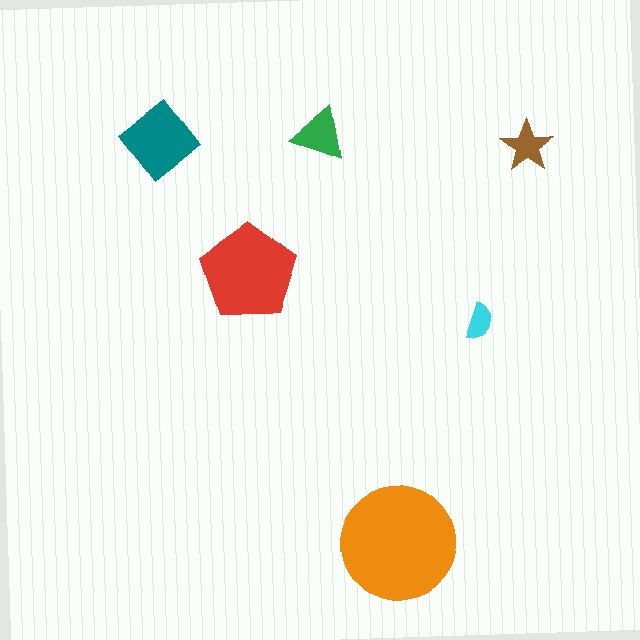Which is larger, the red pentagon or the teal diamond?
The red pentagon.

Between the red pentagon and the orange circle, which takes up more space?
The orange circle.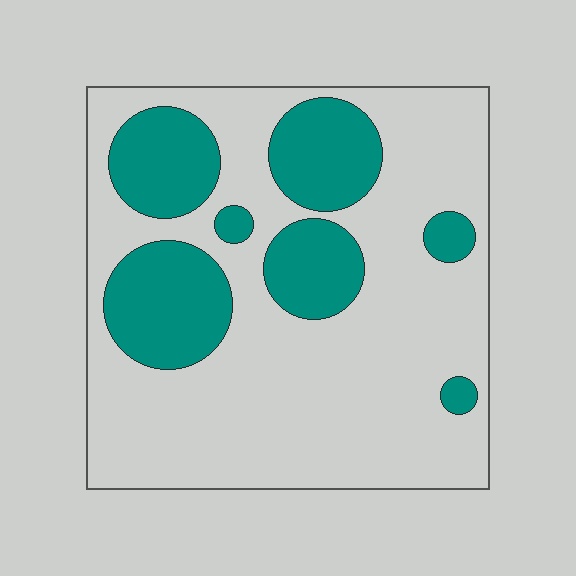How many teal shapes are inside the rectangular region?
7.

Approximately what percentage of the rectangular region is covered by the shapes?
Approximately 30%.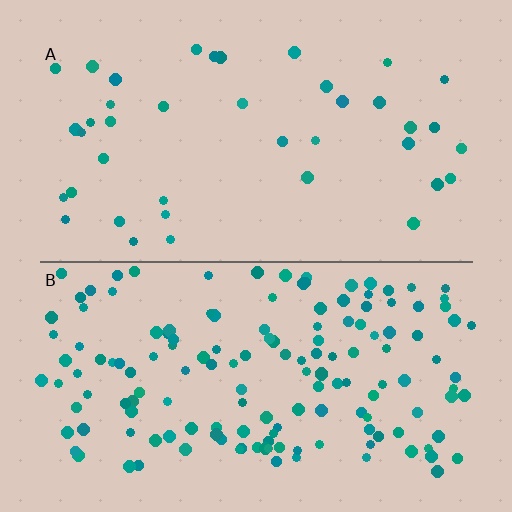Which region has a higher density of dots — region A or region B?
B (the bottom).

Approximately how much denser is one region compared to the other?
Approximately 3.8× — region B over region A.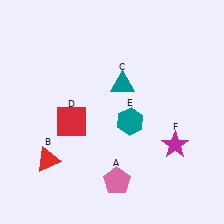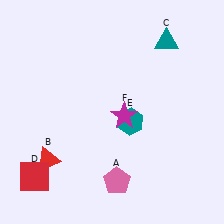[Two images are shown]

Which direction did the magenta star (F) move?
The magenta star (F) moved left.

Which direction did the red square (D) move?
The red square (D) moved down.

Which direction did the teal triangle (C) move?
The teal triangle (C) moved right.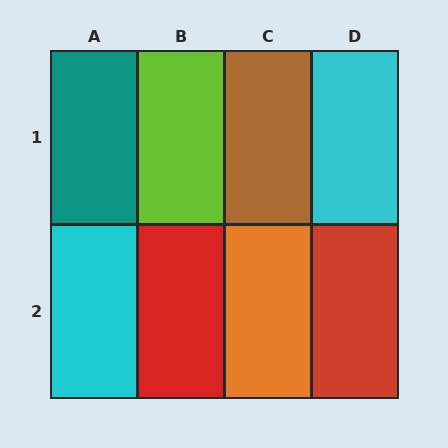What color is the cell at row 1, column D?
Cyan.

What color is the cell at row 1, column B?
Lime.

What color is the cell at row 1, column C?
Brown.